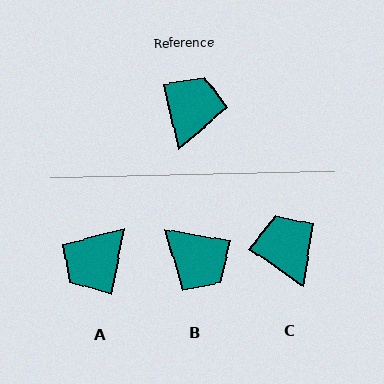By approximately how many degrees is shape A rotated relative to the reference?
Approximately 155 degrees counter-clockwise.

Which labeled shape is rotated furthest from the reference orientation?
A, about 155 degrees away.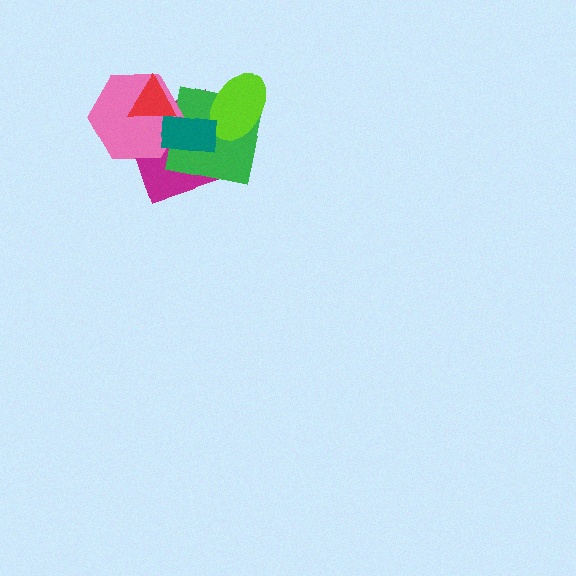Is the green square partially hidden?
Yes, it is partially covered by another shape.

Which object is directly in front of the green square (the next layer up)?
The lime ellipse is directly in front of the green square.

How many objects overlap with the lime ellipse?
3 objects overlap with the lime ellipse.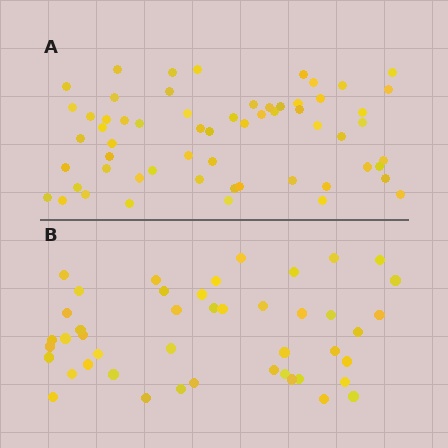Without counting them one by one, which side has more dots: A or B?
Region A (the top region) has more dots.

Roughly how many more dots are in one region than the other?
Region A has approximately 15 more dots than region B.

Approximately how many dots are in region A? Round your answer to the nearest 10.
About 60 dots.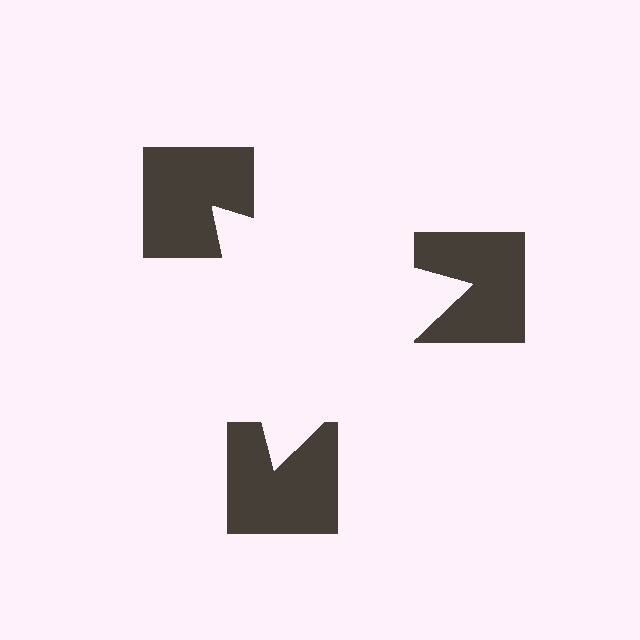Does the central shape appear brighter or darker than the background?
It typically appears slightly brighter than the background, even though no actual brightness change is drawn.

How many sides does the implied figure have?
3 sides.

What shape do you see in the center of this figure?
An illusory triangle — its edges are inferred from the aligned wedge cuts in the notched squares, not physically drawn.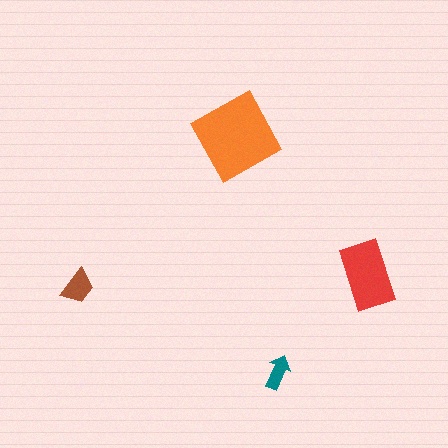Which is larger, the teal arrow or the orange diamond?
The orange diamond.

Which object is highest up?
The orange diamond is topmost.